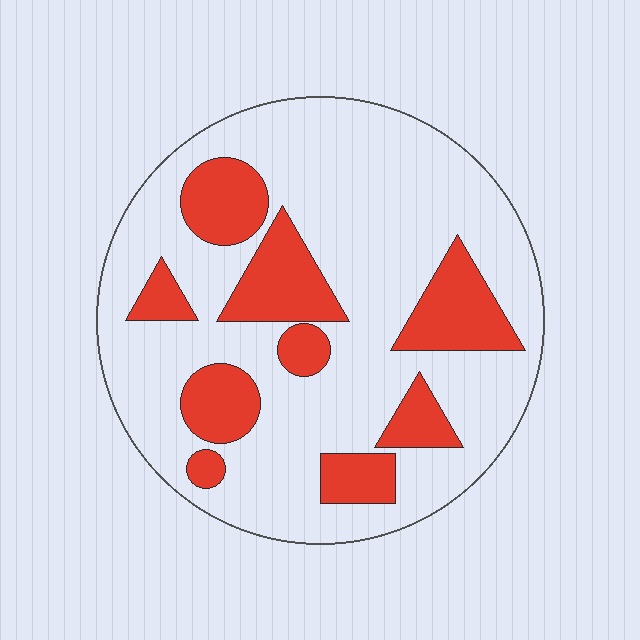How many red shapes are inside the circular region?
9.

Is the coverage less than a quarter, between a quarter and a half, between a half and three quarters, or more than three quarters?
Between a quarter and a half.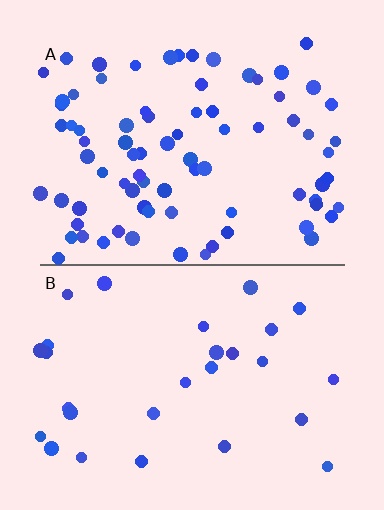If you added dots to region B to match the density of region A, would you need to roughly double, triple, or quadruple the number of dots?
Approximately triple.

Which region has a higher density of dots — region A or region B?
A (the top).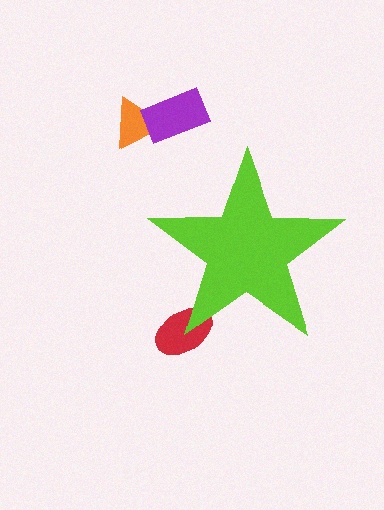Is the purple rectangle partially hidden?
No, the purple rectangle is fully visible.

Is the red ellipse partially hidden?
Yes, the red ellipse is partially hidden behind the lime star.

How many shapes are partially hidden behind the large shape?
1 shape is partially hidden.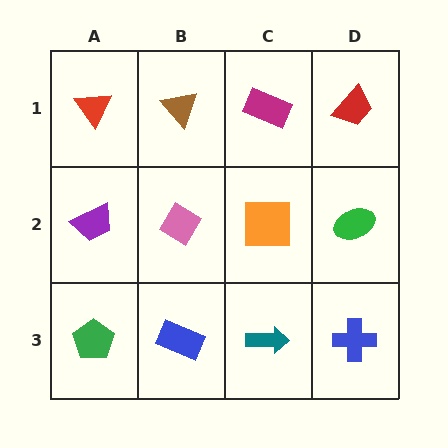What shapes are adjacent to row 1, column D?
A green ellipse (row 2, column D), a magenta rectangle (row 1, column C).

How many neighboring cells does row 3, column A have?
2.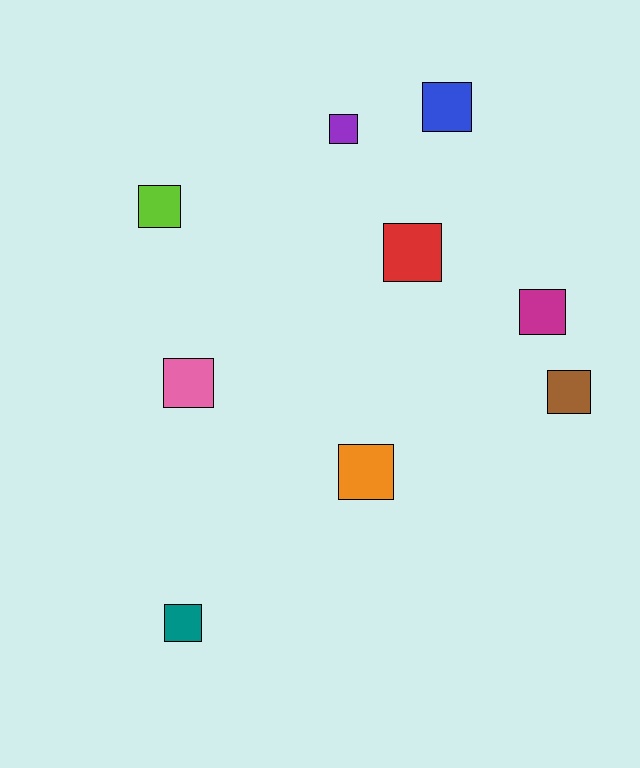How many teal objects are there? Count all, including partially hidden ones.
There is 1 teal object.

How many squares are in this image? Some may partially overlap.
There are 9 squares.